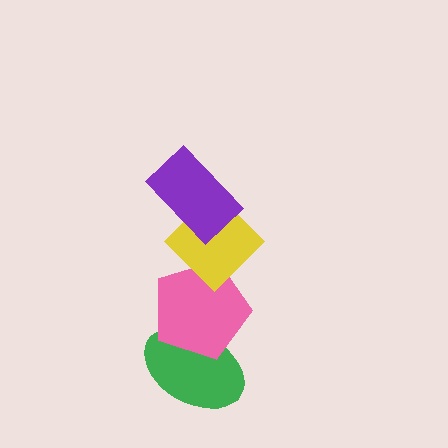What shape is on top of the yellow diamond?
The purple rectangle is on top of the yellow diamond.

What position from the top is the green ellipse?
The green ellipse is 4th from the top.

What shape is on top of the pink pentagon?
The yellow diamond is on top of the pink pentagon.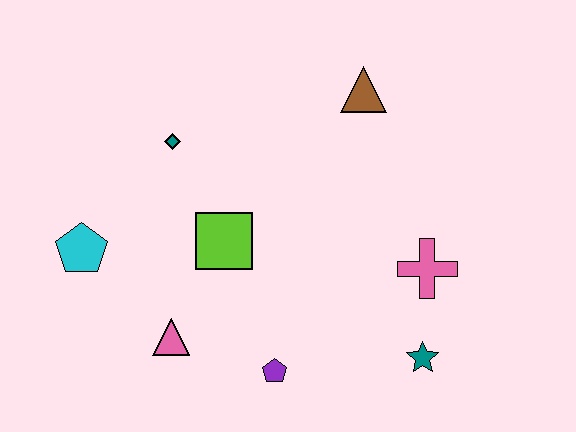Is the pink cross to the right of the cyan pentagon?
Yes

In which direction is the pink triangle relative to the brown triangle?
The pink triangle is below the brown triangle.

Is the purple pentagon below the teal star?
Yes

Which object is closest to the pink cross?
The teal star is closest to the pink cross.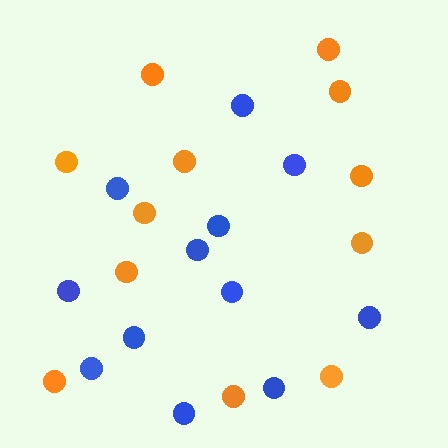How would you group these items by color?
There are 2 groups: one group of orange circles (12) and one group of blue circles (12).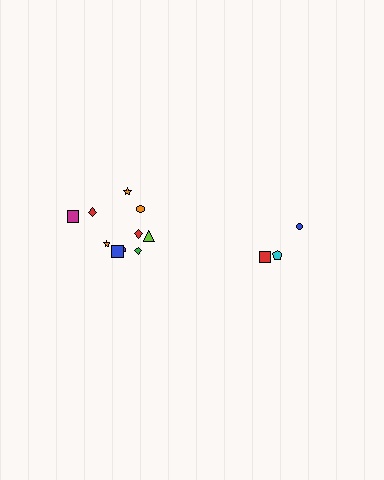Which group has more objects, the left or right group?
The left group.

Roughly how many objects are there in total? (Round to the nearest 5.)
Roughly 15 objects in total.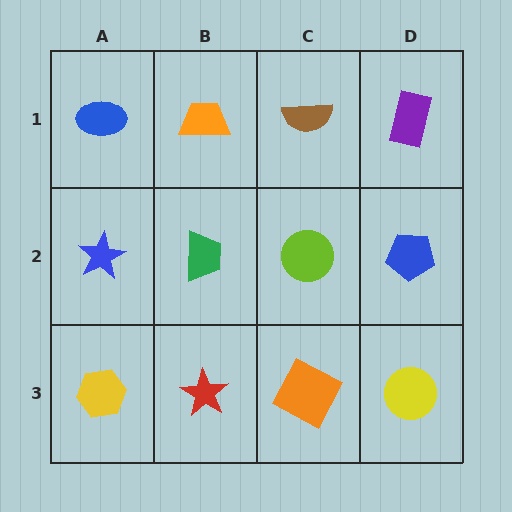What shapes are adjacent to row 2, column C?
A brown semicircle (row 1, column C), an orange square (row 3, column C), a green trapezoid (row 2, column B), a blue pentagon (row 2, column D).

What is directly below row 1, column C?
A lime circle.